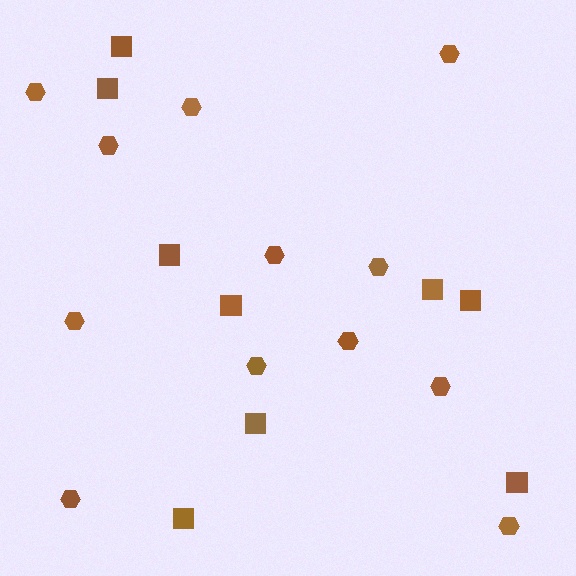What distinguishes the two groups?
There are 2 groups: one group of hexagons (12) and one group of squares (9).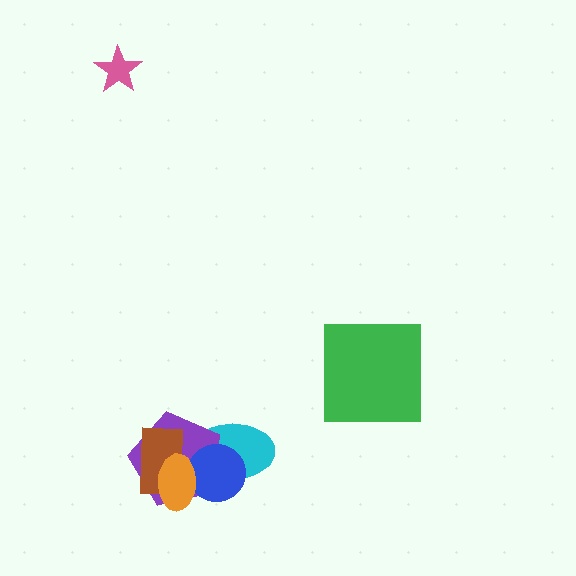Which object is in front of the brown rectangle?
The orange ellipse is in front of the brown rectangle.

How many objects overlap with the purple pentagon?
4 objects overlap with the purple pentagon.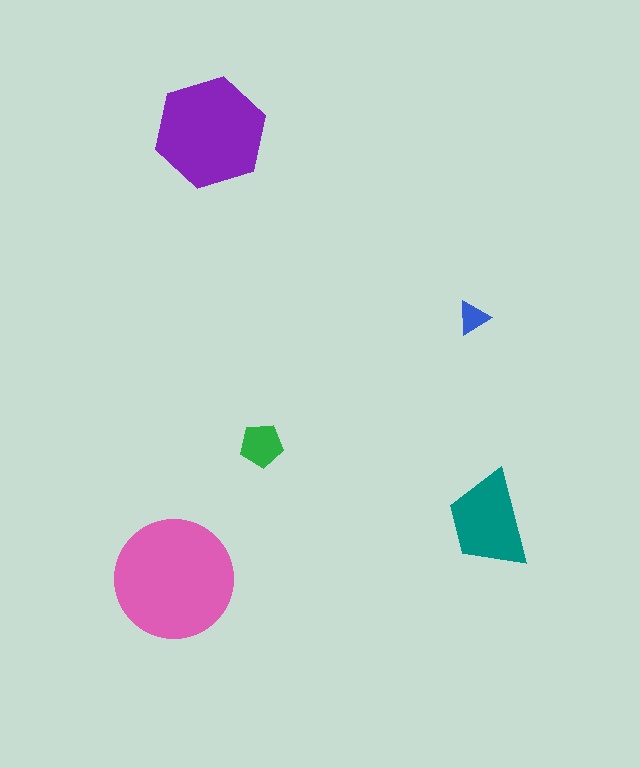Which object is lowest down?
The pink circle is bottommost.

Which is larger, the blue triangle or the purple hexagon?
The purple hexagon.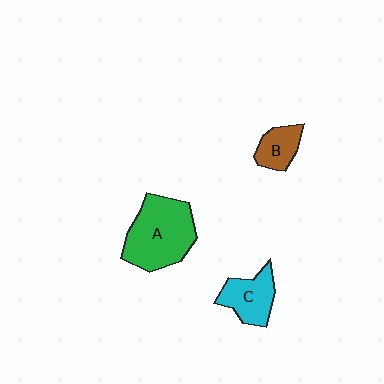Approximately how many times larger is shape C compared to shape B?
Approximately 1.4 times.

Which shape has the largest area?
Shape A (green).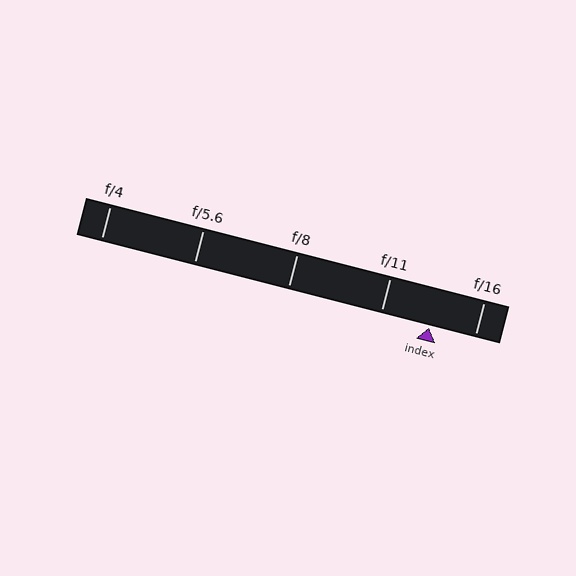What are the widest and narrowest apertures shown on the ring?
The widest aperture shown is f/4 and the narrowest is f/16.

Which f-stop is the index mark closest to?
The index mark is closest to f/16.